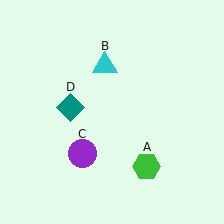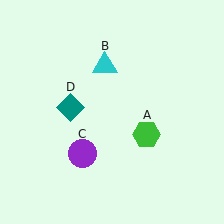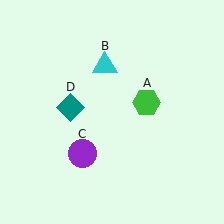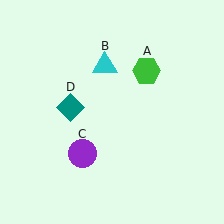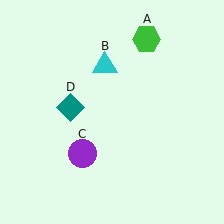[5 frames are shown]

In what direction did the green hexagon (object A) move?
The green hexagon (object A) moved up.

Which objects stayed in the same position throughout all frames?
Cyan triangle (object B) and purple circle (object C) and teal diamond (object D) remained stationary.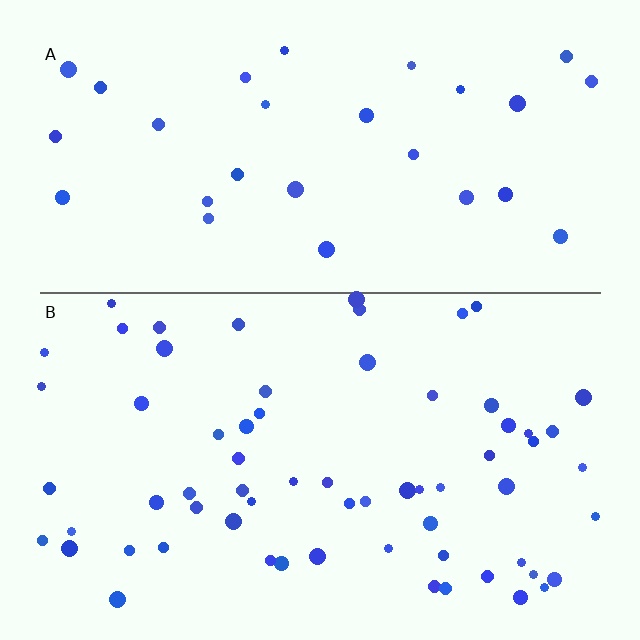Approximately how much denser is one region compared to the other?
Approximately 2.2× — region B over region A.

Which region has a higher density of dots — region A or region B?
B (the bottom).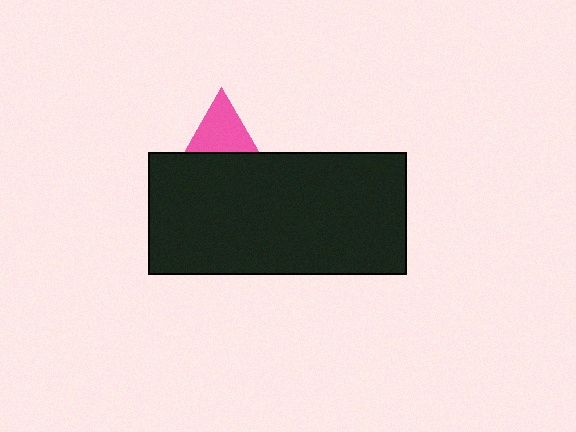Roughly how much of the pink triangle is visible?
A small part of it is visible (roughly 32%).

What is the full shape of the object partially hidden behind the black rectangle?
The partially hidden object is a pink triangle.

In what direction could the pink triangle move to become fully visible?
The pink triangle could move up. That would shift it out from behind the black rectangle entirely.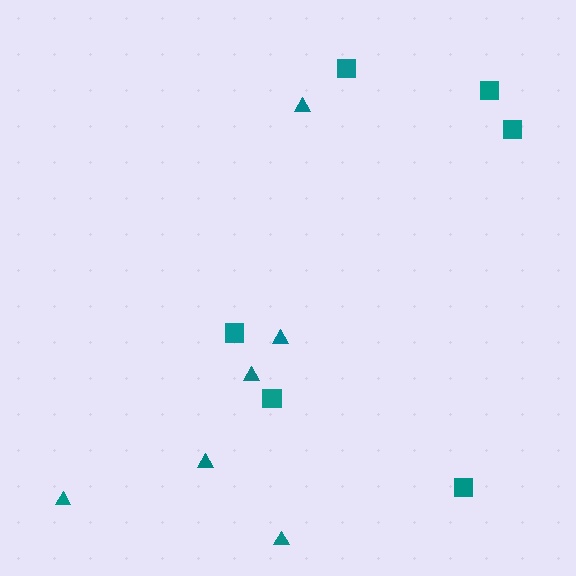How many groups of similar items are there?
There are 2 groups: one group of triangles (6) and one group of squares (6).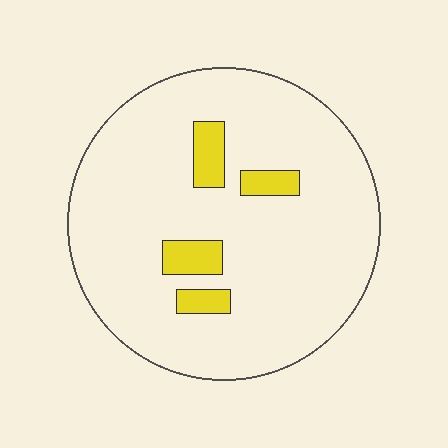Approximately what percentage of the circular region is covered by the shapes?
Approximately 10%.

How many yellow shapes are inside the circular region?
4.